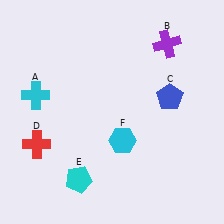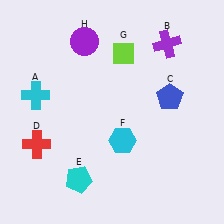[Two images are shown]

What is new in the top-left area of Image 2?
A purple circle (H) was added in the top-left area of Image 2.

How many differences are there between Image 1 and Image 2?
There are 2 differences between the two images.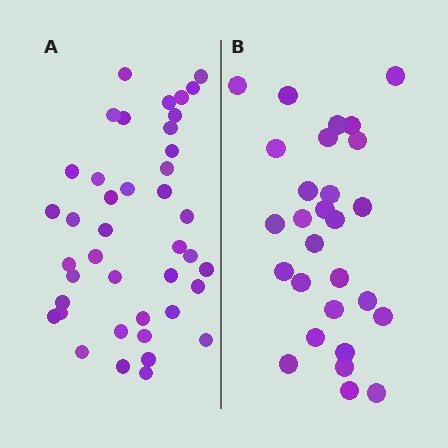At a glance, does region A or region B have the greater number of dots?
Region A (the left region) has more dots.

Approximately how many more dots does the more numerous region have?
Region A has approximately 15 more dots than region B.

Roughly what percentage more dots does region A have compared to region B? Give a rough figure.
About 45% more.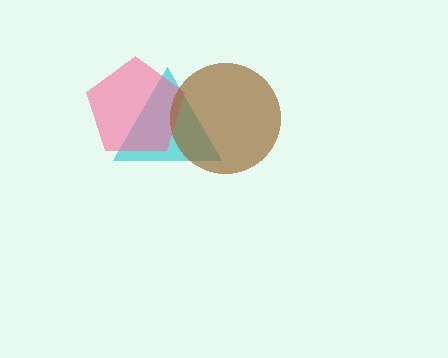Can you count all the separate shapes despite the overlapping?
Yes, there are 3 separate shapes.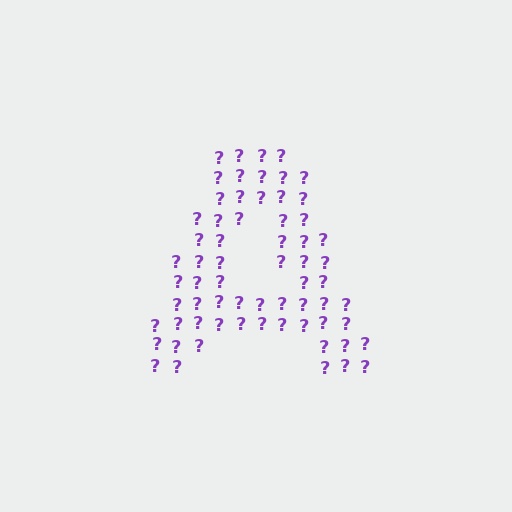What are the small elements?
The small elements are question marks.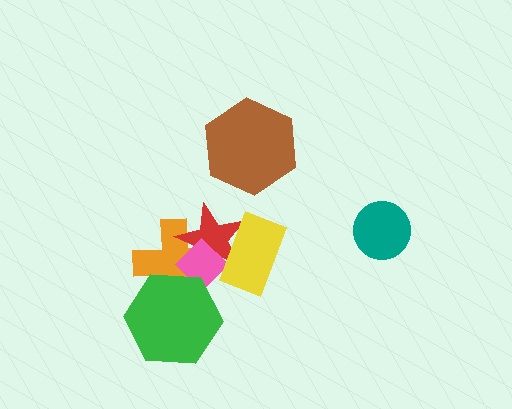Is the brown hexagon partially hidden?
No, no other shape covers it.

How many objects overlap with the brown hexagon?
0 objects overlap with the brown hexagon.